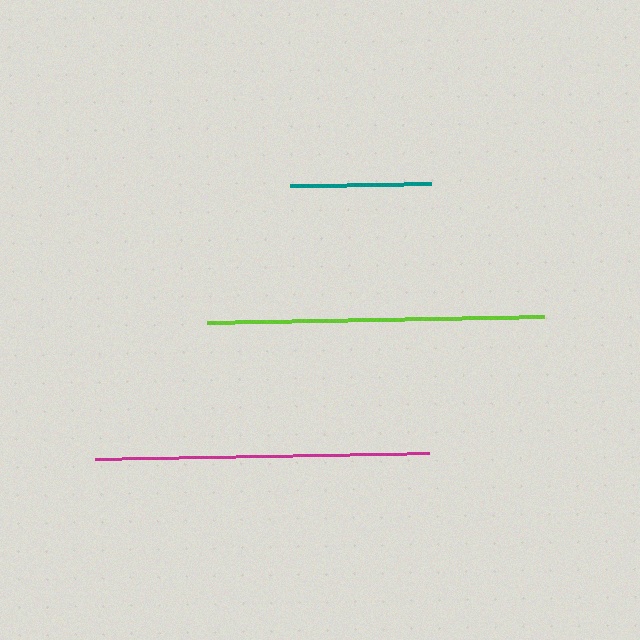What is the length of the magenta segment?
The magenta segment is approximately 334 pixels long.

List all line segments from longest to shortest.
From longest to shortest: lime, magenta, teal.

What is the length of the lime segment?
The lime segment is approximately 337 pixels long.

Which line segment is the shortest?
The teal line is the shortest at approximately 141 pixels.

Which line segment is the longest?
The lime line is the longest at approximately 337 pixels.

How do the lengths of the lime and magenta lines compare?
The lime and magenta lines are approximately the same length.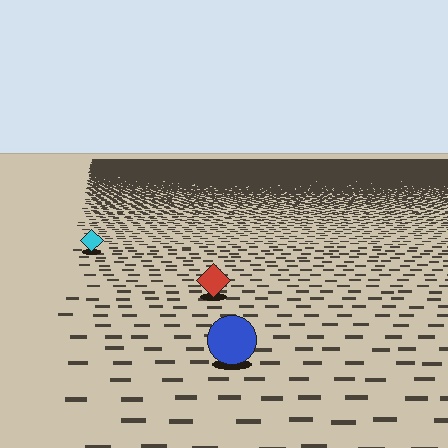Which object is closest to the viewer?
The blue circle is closest. The texture marks near it are larger and more spread out.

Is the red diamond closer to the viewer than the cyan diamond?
Yes. The red diamond is closer — you can tell from the texture gradient: the ground texture is coarser near it.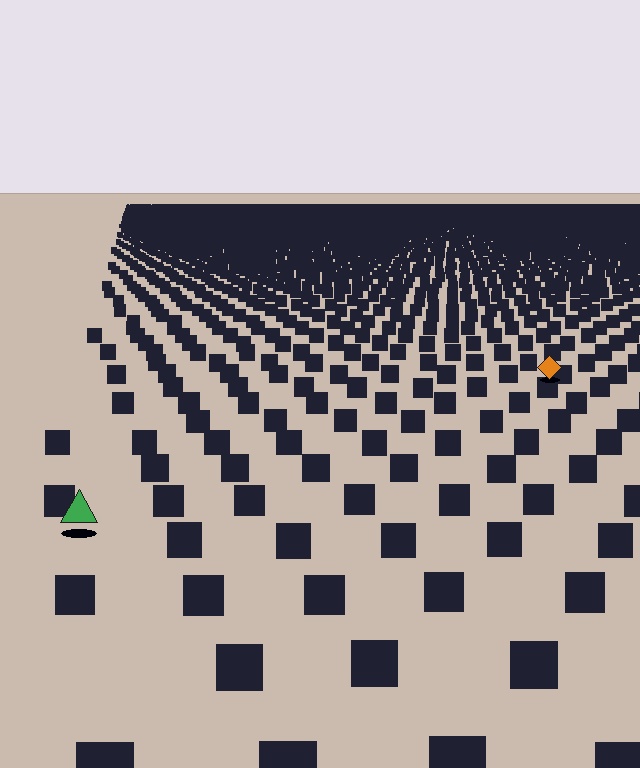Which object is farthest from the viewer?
The orange diamond is farthest from the viewer. It appears smaller and the ground texture around it is denser.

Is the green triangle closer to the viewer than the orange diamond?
Yes. The green triangle is closer — you can tell from the texture gradient: the ground texture is coarser near it.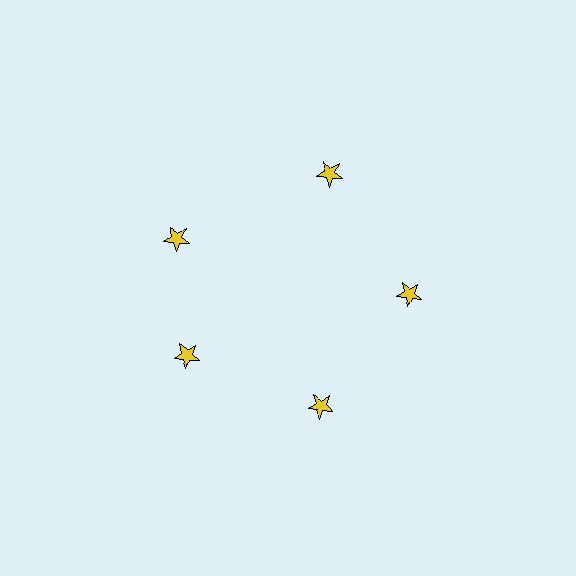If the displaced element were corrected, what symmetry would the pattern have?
It would have 5-fold rotational symmetry — the pattern would map onto itself every 72 degrees.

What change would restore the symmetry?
The symmetry would be restored by rotating it back into even spacing with its neighbors so that all 5 stars sit at equal angles and equal distance from the center.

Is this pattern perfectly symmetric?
No. The 5 yellow stars are arranged in a ring, but one element near the 10 o'clock position is rotated out of alignment along the ring, breaking the 5-fold rotational symmetry.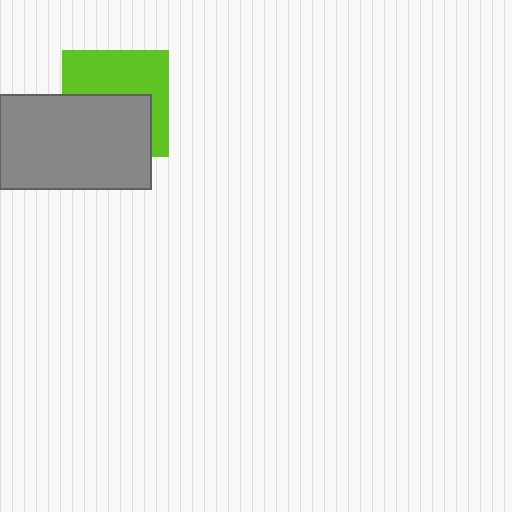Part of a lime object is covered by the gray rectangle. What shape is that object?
It is a square.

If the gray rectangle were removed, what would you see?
You would see the complete lime square.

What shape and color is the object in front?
The object in front is a gray rectangle.